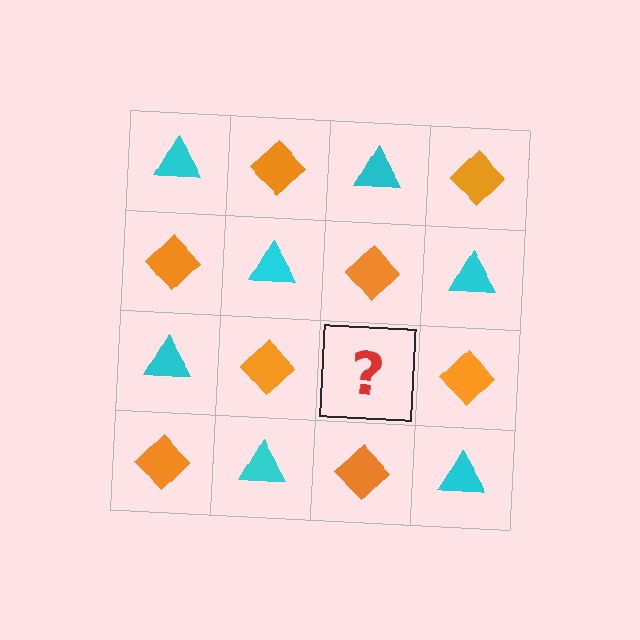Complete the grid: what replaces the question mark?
The question mark should be replaced with a cyan triangle.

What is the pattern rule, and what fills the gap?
The rule is that it alternates cyan triangle and orange diamond in a checkerboard pattern. The gap should be filled with a cyan triangle.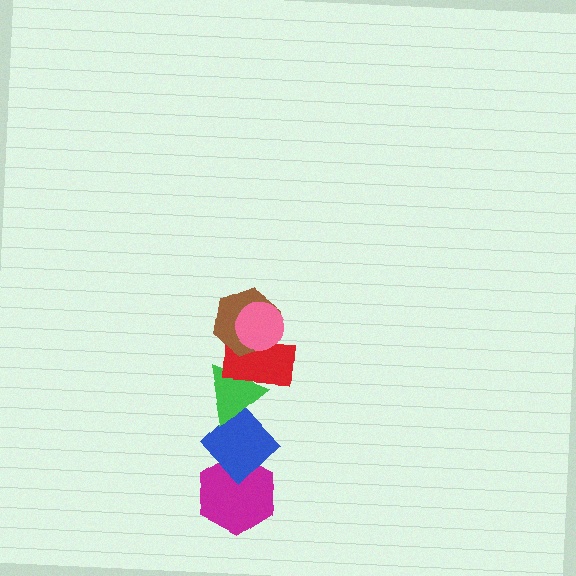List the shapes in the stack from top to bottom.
From top to bottom: the pink circle, the brown hexagon, the red rectangle, the green triangle, the blue diamond, the magenta hexagon.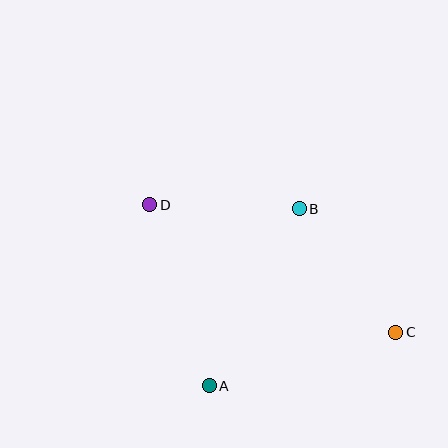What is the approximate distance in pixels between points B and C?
The distance between B and C is approximately 157 pixels.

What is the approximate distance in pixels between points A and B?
The distance between A and B is approximately 199 pixels.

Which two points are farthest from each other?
Points C and D are farthest from each other.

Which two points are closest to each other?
Points B and D are closest to each other.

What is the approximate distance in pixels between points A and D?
The distance between A and D is approximately 191 pixels.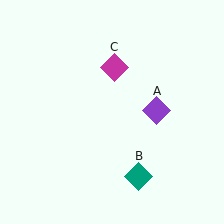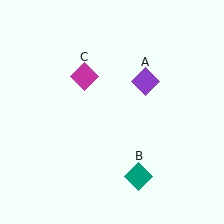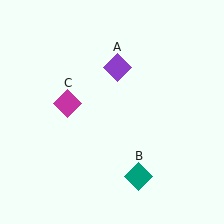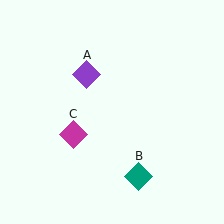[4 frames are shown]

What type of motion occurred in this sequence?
The purple diamond (object A), magenta diamond (object C) rotated counterclockwise around the center of the scene.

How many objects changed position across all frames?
2 objects changed position: purple diamond (object A), magenta diamond (object C).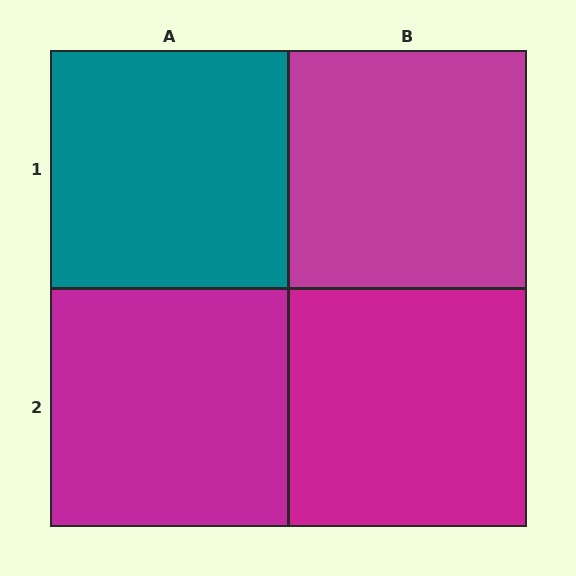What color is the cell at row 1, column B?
Magenta.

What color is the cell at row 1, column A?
Teal.